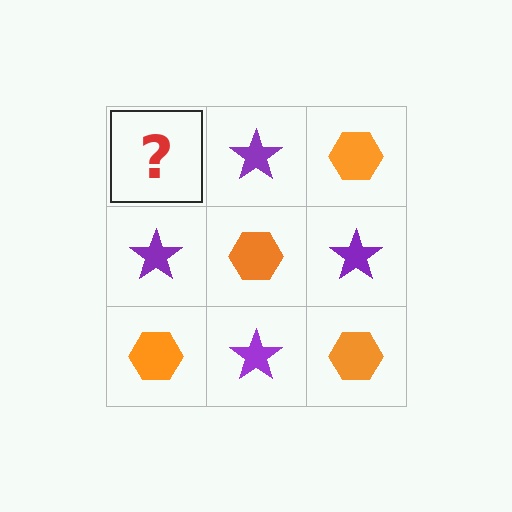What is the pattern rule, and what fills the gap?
The rule is that it alternates orange hexagon and purple star in a checkerboard pattern. The gap should be filled with an orange hexagon.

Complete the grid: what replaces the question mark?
The question mark should be replaced with an orange hexagon.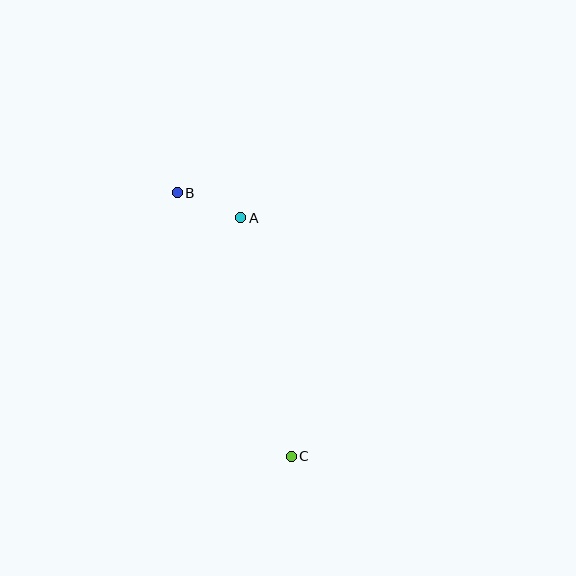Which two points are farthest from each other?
Points B and C are farthest from each other.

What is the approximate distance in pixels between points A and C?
The distance between A and C is approximately 243 pixels.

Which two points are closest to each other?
Points A and B are closest to each other.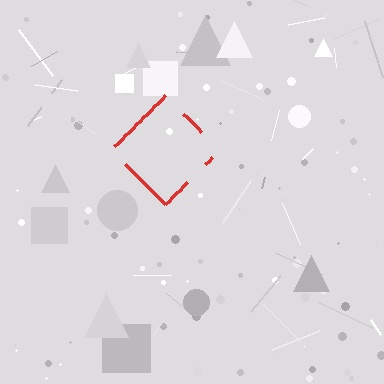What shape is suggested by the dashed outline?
The dashed outline suggests a diamond.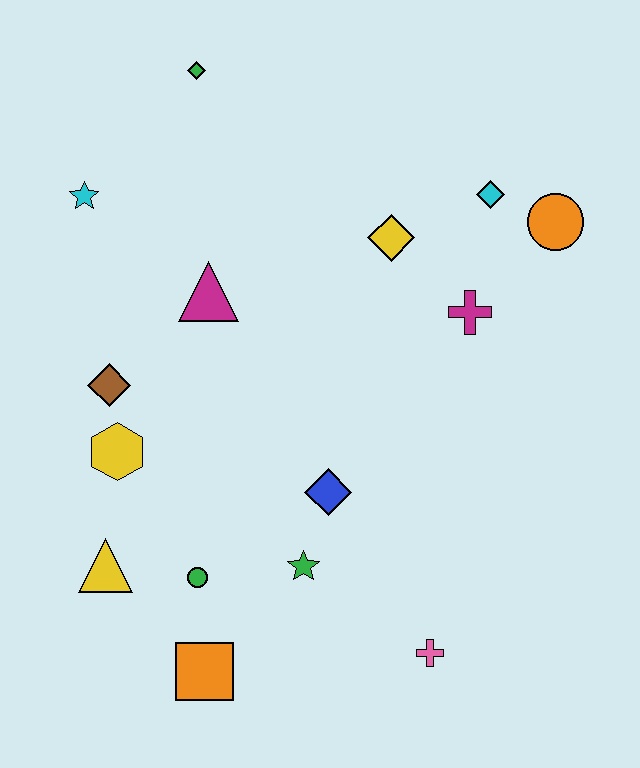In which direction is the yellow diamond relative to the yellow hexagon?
The yellow diamond is to the right of the yellow hexagon.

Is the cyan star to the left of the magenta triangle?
Yes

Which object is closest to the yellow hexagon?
The brown diamond is closest to the yellow hexagon.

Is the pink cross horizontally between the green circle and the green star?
No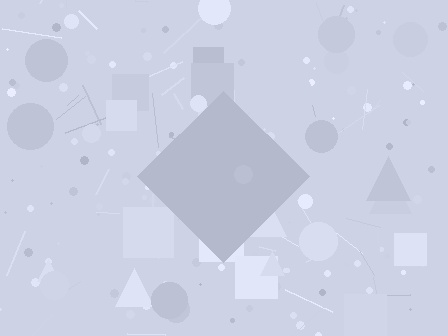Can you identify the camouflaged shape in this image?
The camouflaged shape is a diamond.